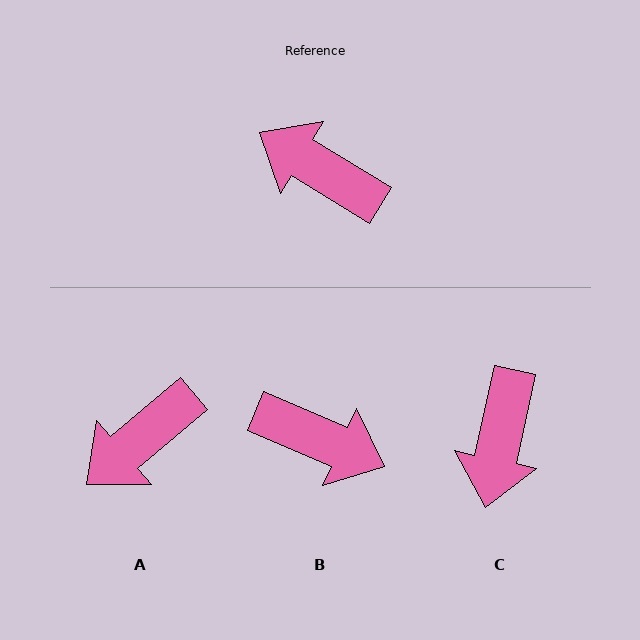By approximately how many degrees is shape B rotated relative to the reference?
Approximately 172 degrees clockwise.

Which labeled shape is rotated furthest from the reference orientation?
B, about 172 degrees away.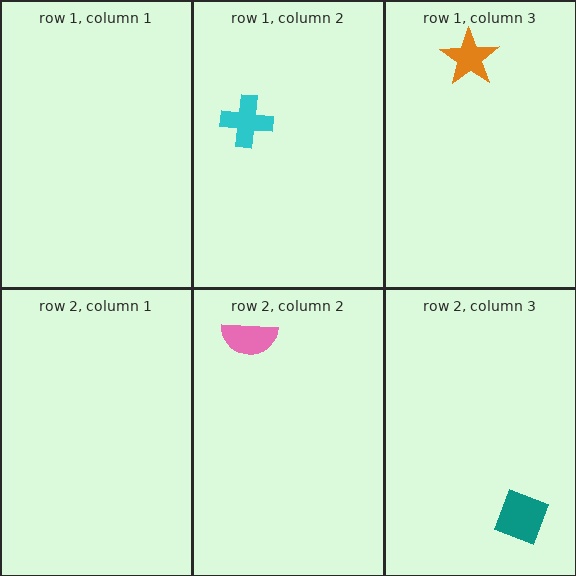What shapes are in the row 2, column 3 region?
The teal square.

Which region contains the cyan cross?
The row 1, column 2 region.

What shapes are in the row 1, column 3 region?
The orange star.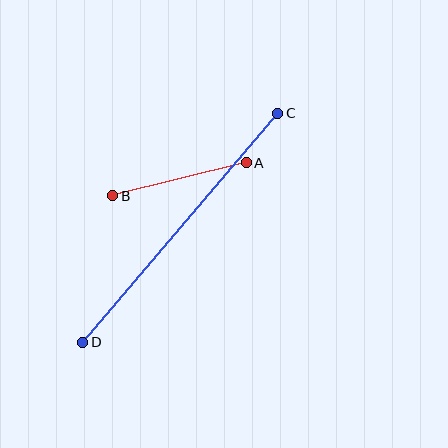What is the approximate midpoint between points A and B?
The midpoint is at approximately (179, 179) pixels.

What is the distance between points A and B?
The distance is approximately 137 pixels.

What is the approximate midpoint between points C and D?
The midpoint is at approximately (180, 228) pixels.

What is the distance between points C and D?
The distance is approximately 301 pixels.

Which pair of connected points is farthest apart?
Points C and D are farthest apart.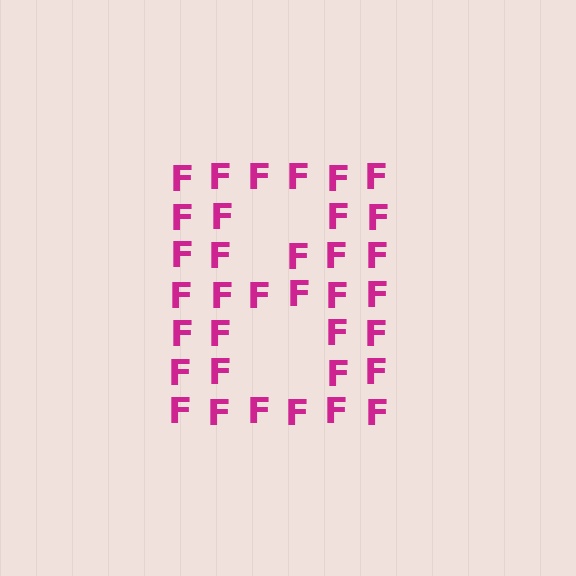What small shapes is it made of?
It is made of small letter F's.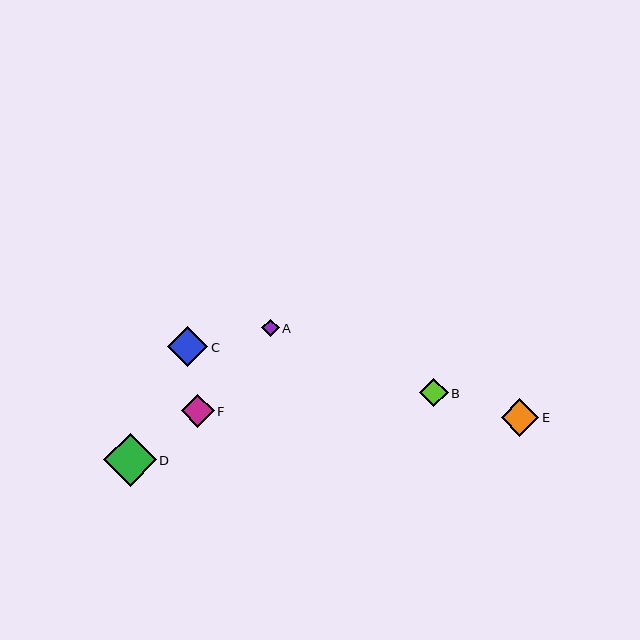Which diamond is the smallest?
Diamond A is the smallest with a size of approximately 17 pixels.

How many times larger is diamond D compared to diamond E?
Diamond D is approximately 1.4 times the size of diamond E.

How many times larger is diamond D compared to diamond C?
Diamond D is approximately 1.3 times the size of diamond C.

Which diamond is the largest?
Diamond D is the largest with a size of approximately 53 pixels.